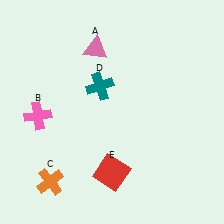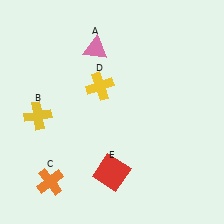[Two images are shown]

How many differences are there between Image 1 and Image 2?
There are 2 differences between the two images.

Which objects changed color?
B changed from pink to yellow. D changed from teal to yellow.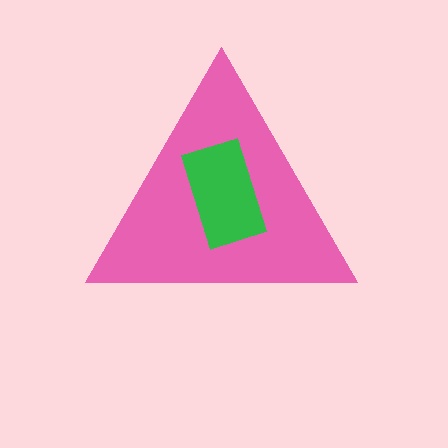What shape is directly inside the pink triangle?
The green rectangle.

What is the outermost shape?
The pink triangle.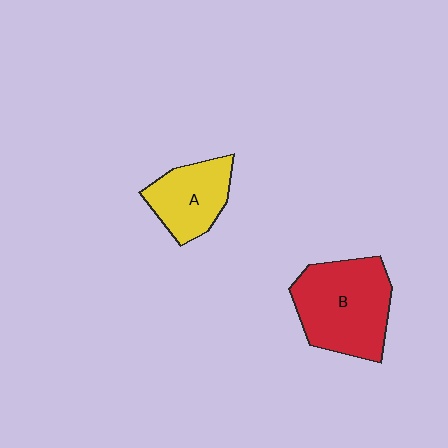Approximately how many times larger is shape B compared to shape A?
Approximately 1.6 times.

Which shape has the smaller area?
Shape A (yellow).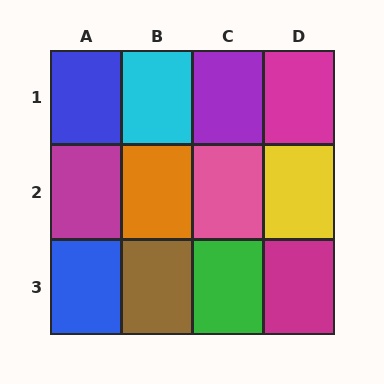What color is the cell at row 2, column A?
Magenta.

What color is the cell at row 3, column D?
Magenta.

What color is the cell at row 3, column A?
Blue.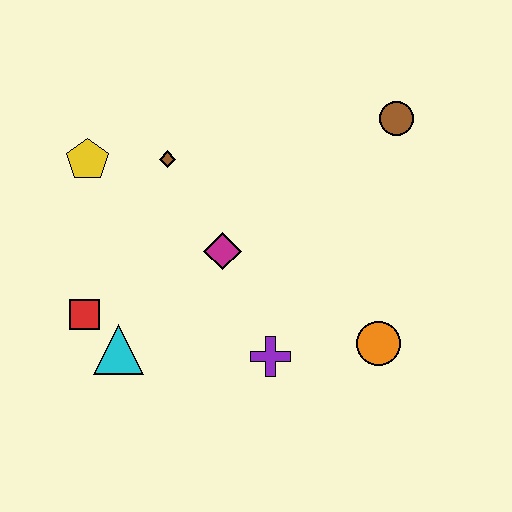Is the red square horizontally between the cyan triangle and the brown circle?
No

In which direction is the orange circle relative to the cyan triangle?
The orange circle is to the right of the cyan triangle.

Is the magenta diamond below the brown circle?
Yes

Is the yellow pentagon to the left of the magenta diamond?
Yes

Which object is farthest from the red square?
The brown circle is farthest from the red square.